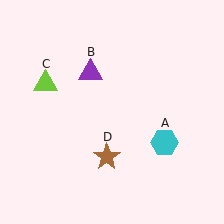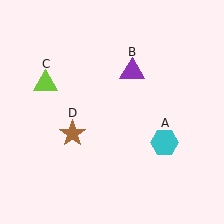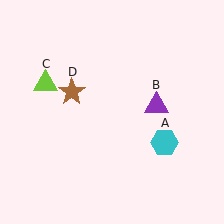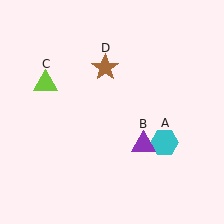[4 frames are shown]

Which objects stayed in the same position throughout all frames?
Cyan hexagon (object A) and lime triangle (object C) remained stationary.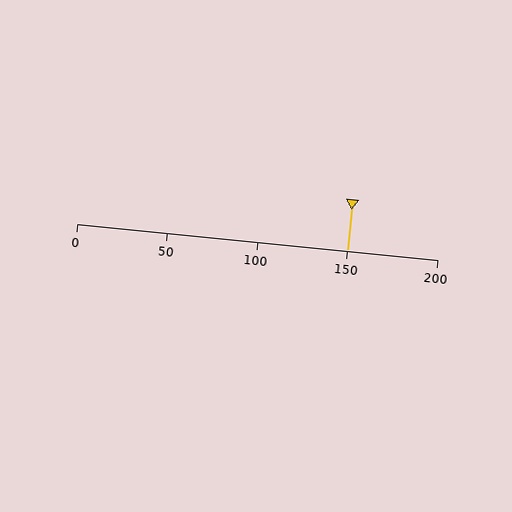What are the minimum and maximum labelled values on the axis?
The axis runs from 0 to 200.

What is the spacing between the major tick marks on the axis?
The major ticks are spaced 50 apart.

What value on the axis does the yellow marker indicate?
The marker indicates approximately 150.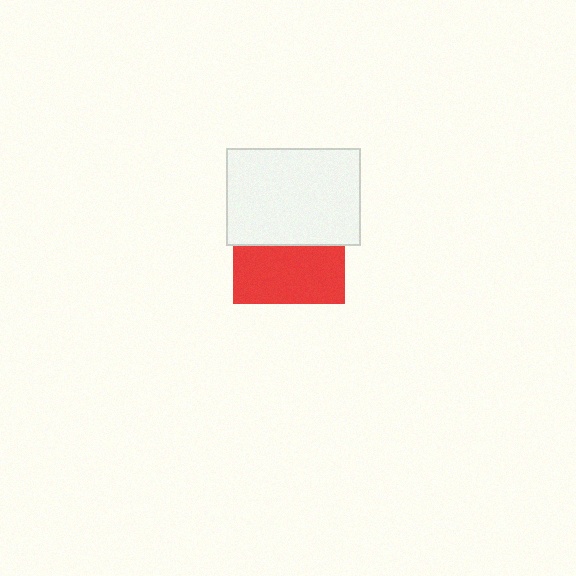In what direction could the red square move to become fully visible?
The red square could move down. That would shift it out from behind the white rectangle entirely.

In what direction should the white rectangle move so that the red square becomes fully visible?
The white rectangle should move up. That is the shortest direction to clear the overlap and leave the red square fully visible.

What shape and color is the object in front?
The object in front is a white rectangle.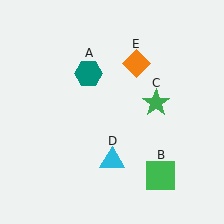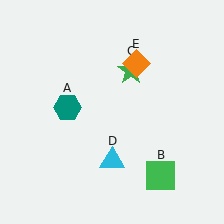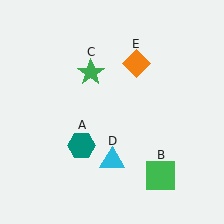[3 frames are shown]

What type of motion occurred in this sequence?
The teal hexagon (object A), green star (object C) rotated counterclockwise around the center of the scene.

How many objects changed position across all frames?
2 objects changed position: teal hexagon (object A), green star (object C).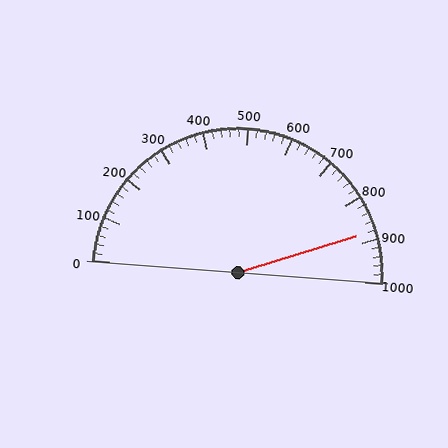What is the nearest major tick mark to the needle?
The nearest major tick mark is 900.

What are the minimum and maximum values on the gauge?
The gauge ranges from 0 to 1000.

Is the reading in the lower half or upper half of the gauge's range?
The reading is in the upper half of the range (0 to 1000).